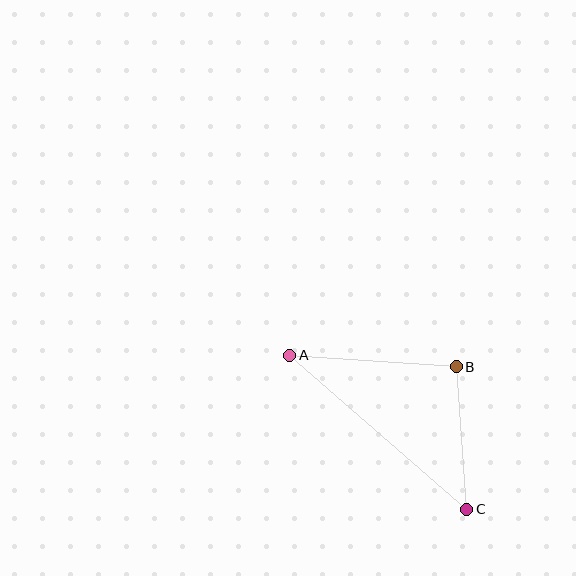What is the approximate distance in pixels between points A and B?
The distance between A and B is approximately 167 pixels.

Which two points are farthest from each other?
Points A and C are farthest from each other.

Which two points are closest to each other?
Points B and C are closest to each other.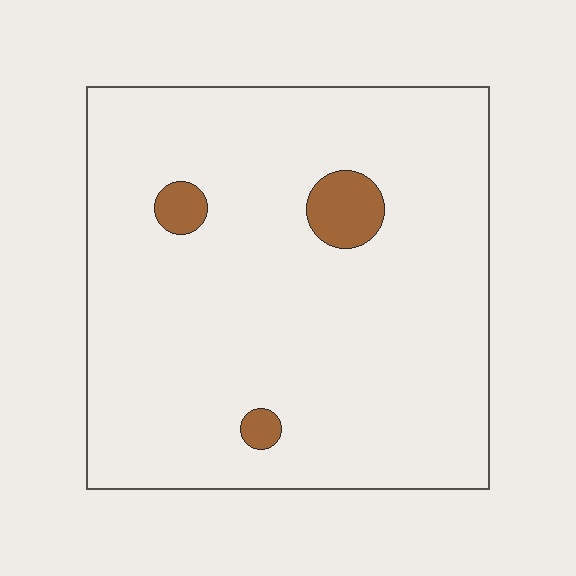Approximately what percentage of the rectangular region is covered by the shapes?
Approximately 5%.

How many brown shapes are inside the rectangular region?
3.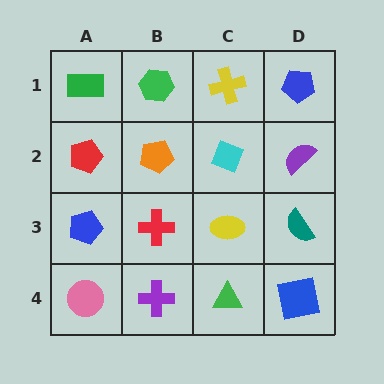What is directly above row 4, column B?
A red cross.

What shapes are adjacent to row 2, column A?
A green rectangle (row 1, column A), a blue pentagon (row 3, column A), an orange pentagon (row 2, column B).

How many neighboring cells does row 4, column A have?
2.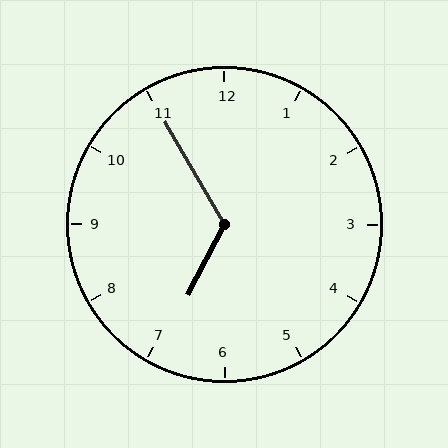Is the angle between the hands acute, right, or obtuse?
It is obtuse.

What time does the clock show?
6:55.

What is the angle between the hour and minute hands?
Approximately 122 degrees.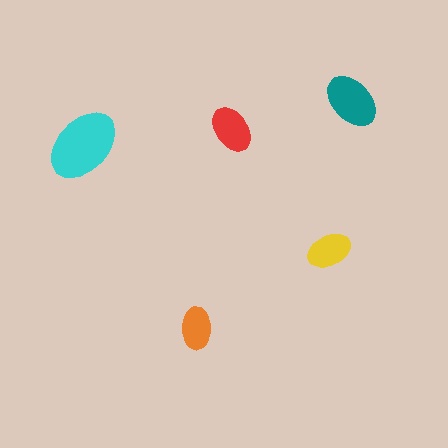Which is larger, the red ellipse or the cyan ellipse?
The cyan one.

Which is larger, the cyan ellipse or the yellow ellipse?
The cyan one.